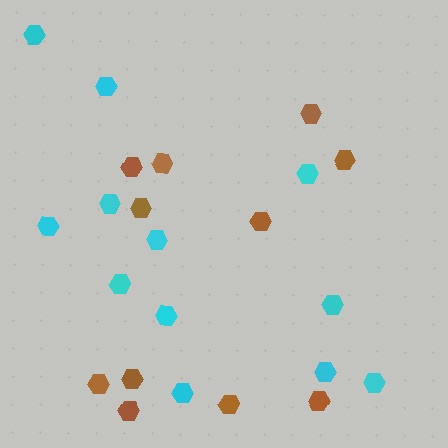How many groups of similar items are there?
There are 2 groups: one group of brown hexagons (11) and one group of cyan hexagons (12).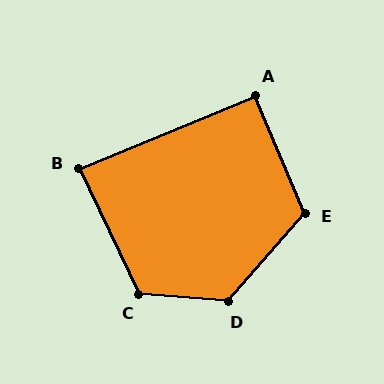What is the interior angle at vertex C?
Approximately 120 degrees (obtuse).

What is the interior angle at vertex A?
Approximately 91 degrees (approximately right).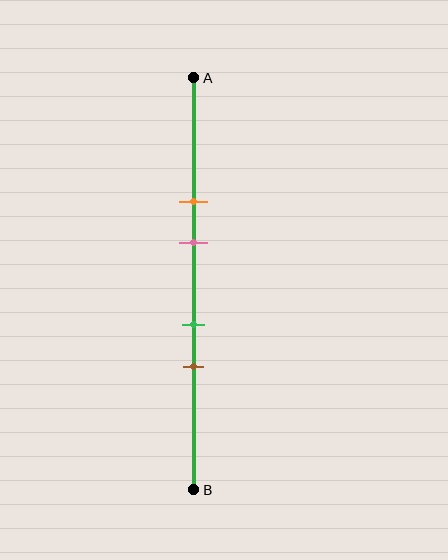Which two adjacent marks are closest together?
The green and brown marks are the closest adjacent pair.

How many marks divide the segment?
There are 4 marks dividing the segment.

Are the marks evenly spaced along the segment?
No, the marks are not evenly spaced.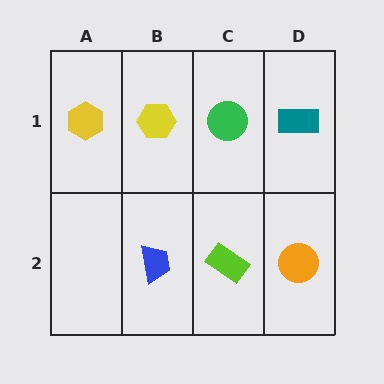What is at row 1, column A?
A yellow hexagon.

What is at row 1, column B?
A yellow hexagon.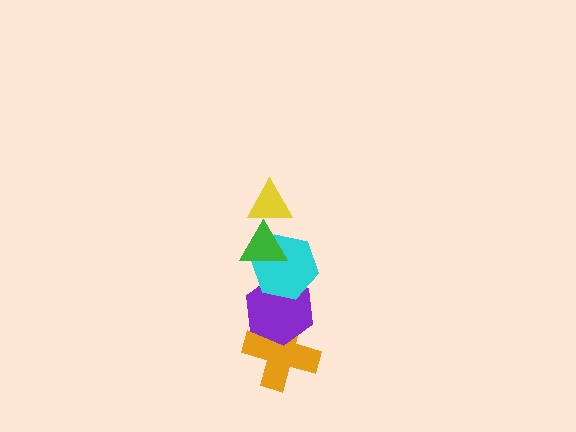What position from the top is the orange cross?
The orange cross is 5th from the top.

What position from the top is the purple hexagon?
The purple hexagon is 4th from the top.